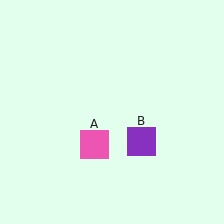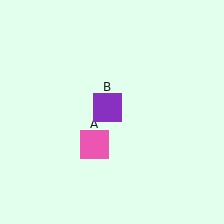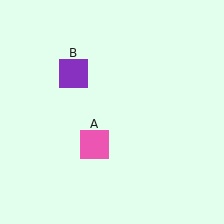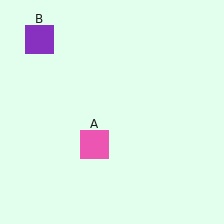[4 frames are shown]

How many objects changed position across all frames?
1 object changed position: purple square (object B).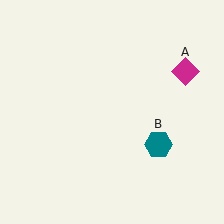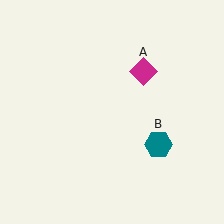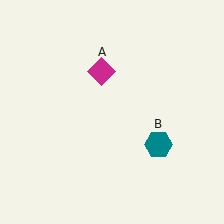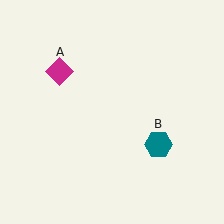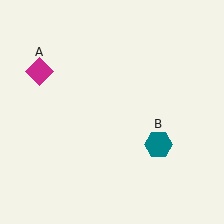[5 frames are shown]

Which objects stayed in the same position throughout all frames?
Teal hexagon (object B) remained stationary.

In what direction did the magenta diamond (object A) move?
The magenta diamond (object A) moved left.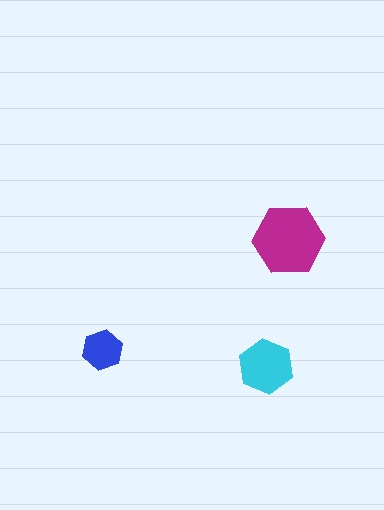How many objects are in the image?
There are 3 objects in the image.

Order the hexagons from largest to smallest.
the magenta one, the cyan one, the blue one.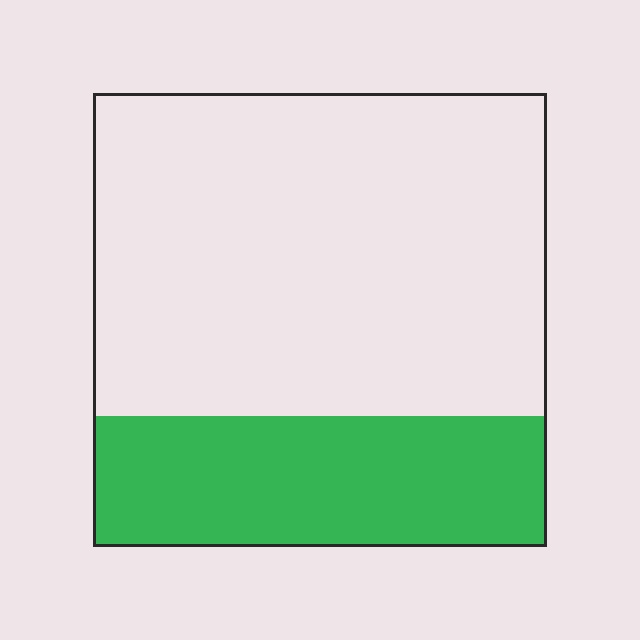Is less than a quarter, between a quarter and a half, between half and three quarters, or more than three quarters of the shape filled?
Between a quarter and a half.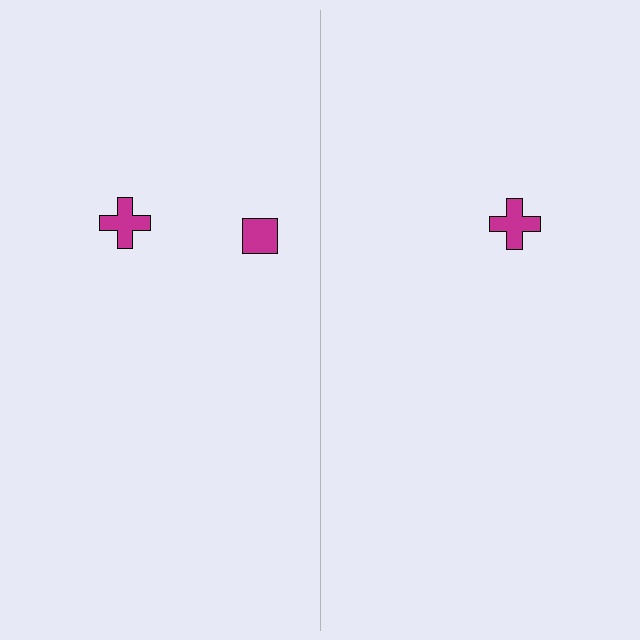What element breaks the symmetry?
A magenta square is missing from the right side.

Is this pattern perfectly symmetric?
No, the pattern is not perfectly symmetric. A magenta square is missing from the right side.